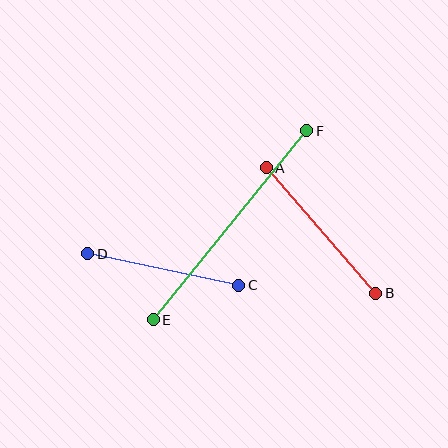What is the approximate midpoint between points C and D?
The midpoint is at approximately (163, 270) pixels.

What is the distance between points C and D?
The distance is approximately 154 pixels.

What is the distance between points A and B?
The distance is approximately 167 pixels.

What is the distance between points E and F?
The distance is approximately 244 pixels.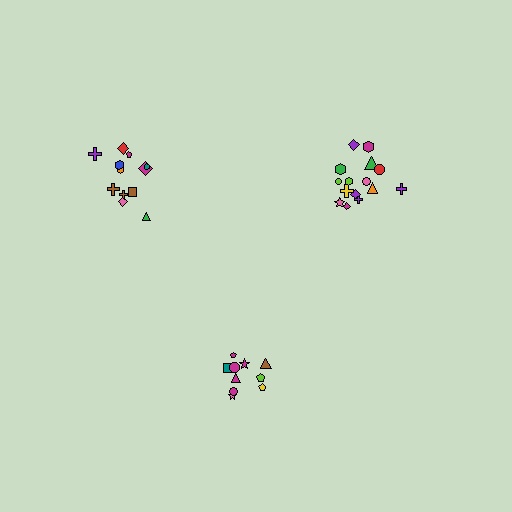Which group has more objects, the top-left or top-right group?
The top-right group.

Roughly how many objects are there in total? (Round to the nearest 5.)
Roughly 35 objects in total.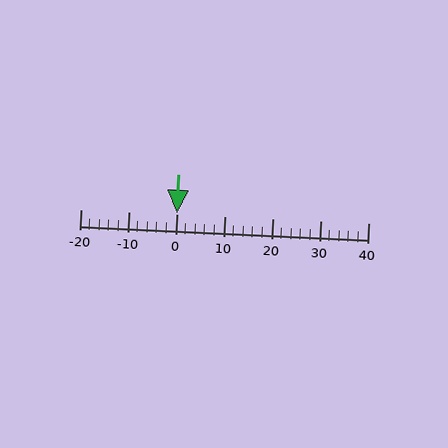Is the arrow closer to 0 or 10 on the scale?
The arrow is closer to 0.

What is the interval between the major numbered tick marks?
The major tick marks are spaced 10 units apart.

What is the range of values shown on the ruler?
The ruler shows values from -20 to 40.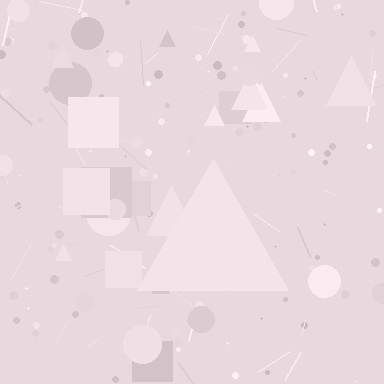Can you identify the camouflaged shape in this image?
The camouflaged shape is a triangle.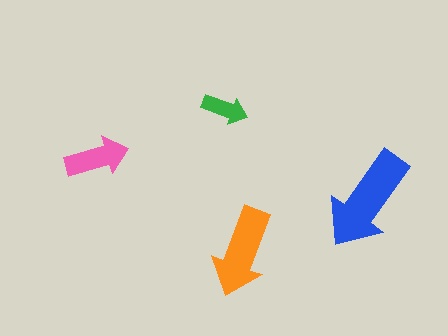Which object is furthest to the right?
The blue arrow is rightmost.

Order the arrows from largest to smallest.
the blue one, the orange one, the pink one, the green one.